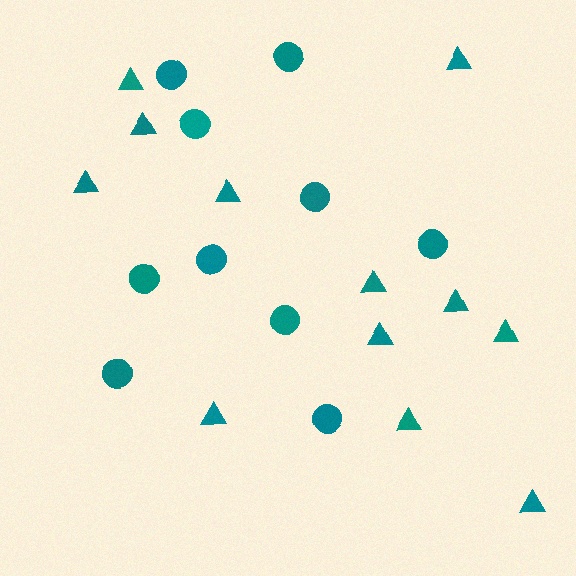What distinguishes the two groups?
There are 2 groups: one group of circles (10) and one group of triangles (12).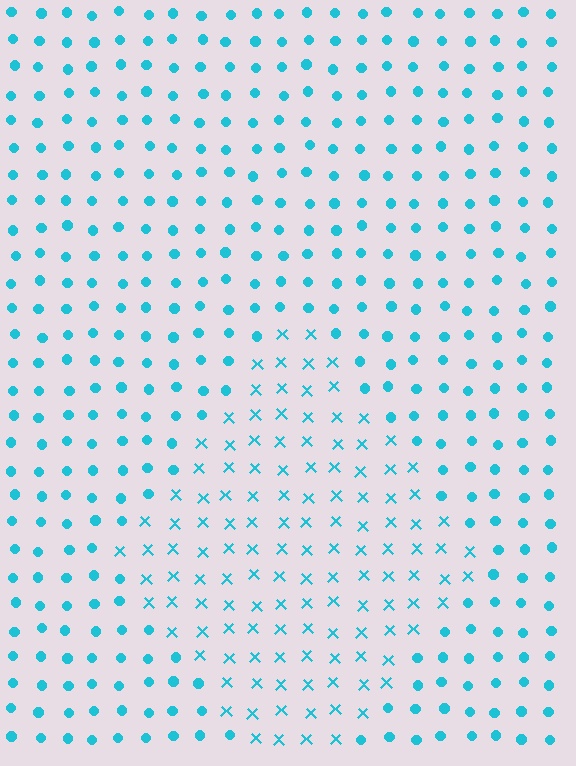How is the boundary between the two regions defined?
The boundary is defined by a change in element shape: X marks inside vs. circles outside. All elements share the same color and spacing.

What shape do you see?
I see a diamond.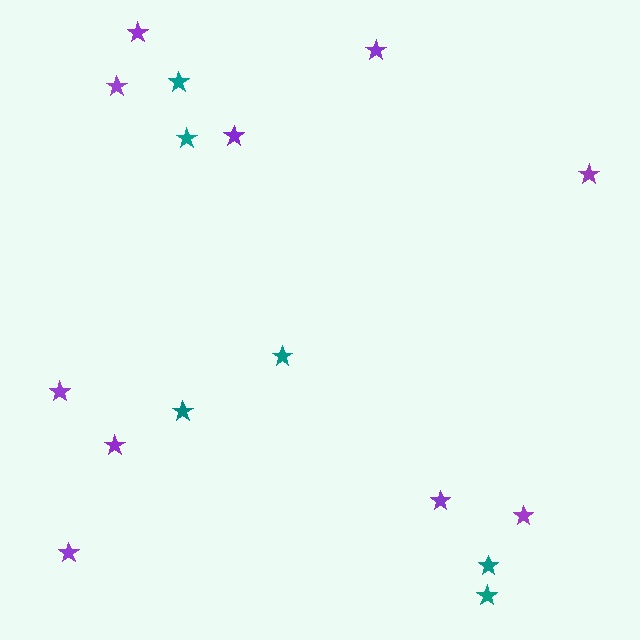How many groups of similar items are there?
There are 2 groups: one group of teal stars (6) and one group of purple stars (10).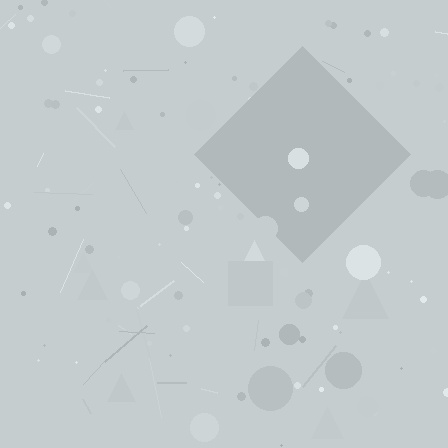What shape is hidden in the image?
A diamond is hidden in the image.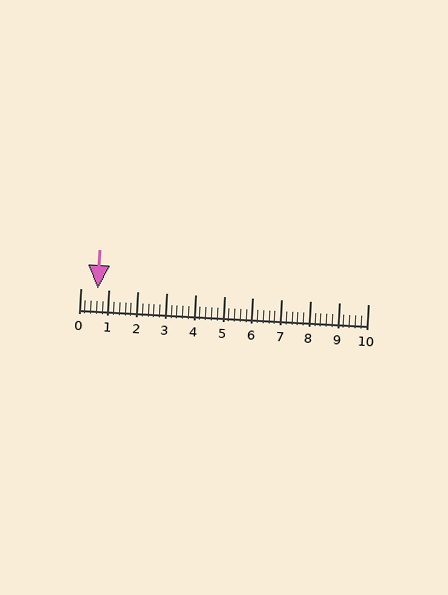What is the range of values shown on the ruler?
The ruler shows values from 0 to 10.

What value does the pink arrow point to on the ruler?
The pink arrow points to approximately 0.6.